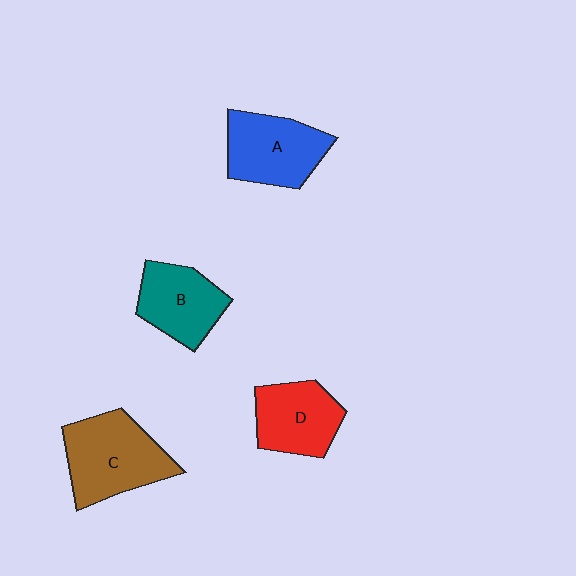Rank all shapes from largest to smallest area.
From largest to smallest: C (brown), A (blue), D (red), B (teal).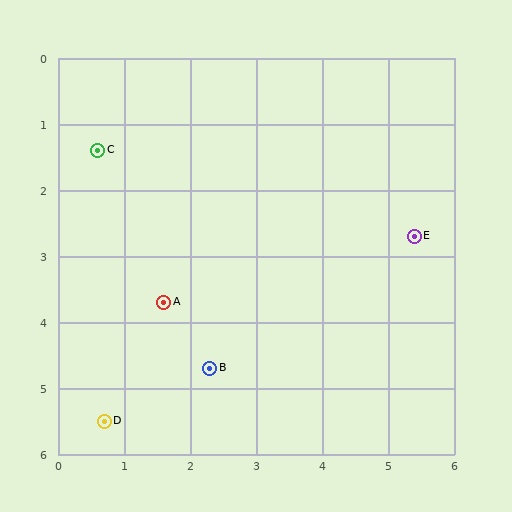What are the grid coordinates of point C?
Point C is at approximately (0.6, 1.4).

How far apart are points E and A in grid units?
Points E and A are about 3.9 grid units apart.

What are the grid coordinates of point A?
Point A is at approximately (1.6, 3.7).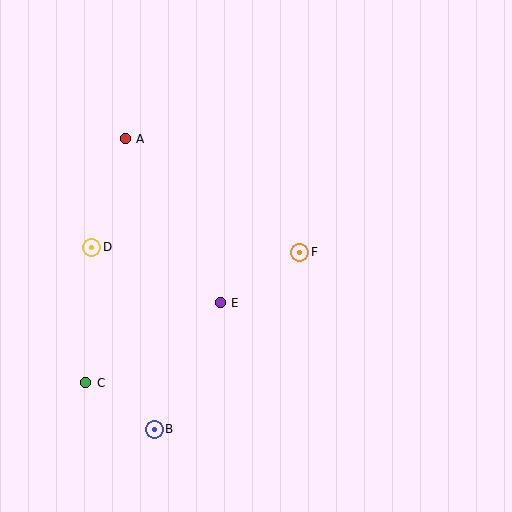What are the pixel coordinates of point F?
Point F is at (300, 252).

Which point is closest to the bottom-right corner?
Point F is closest to the bottom-right corner.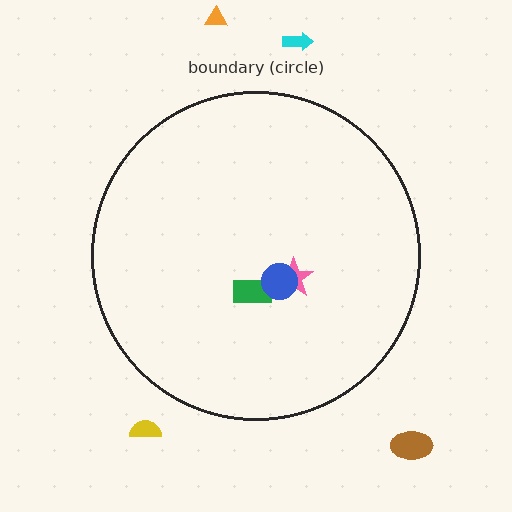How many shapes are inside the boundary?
3 inside, 4 outside.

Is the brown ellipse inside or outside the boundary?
Outside.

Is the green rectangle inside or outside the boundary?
Inside.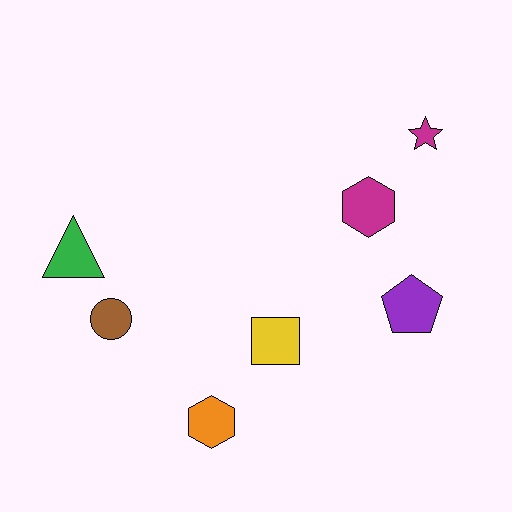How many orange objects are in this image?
There is 1 orange object.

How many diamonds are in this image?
There are no diamonds.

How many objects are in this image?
There are 7 objects.